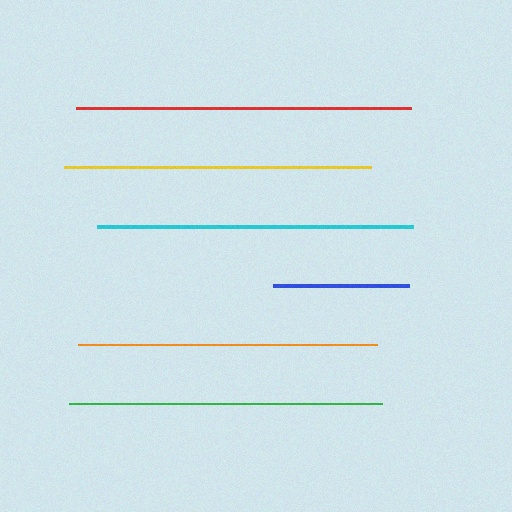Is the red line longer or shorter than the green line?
The red line is longer than the green line.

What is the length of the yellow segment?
The yellow segment is approximately 307 pixels long.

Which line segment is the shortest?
The blue line is the shortest at approximately 136 pixels.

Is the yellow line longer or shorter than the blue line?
The yellow line is longer than the blue line.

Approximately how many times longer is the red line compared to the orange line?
The red line is approximately 1.1 times the length of the orange line.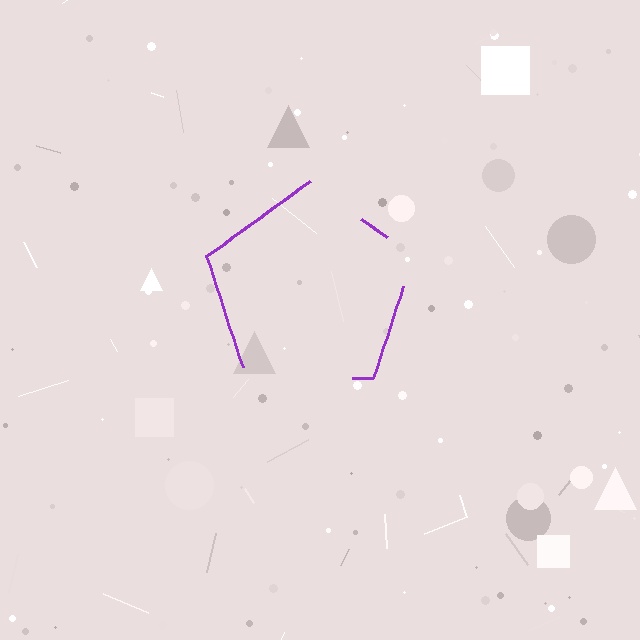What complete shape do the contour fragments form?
The contour fragments form a pentagon.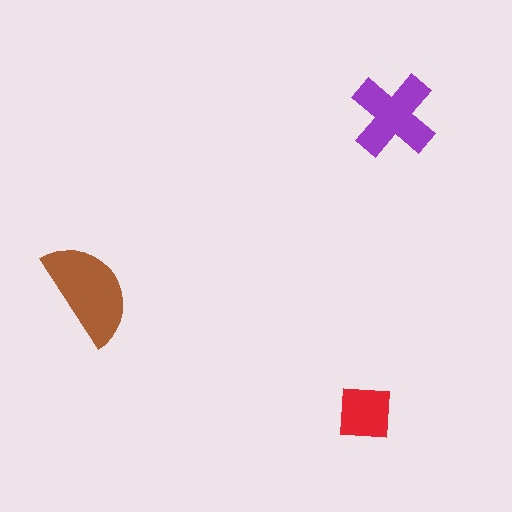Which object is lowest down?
The red square is bottommost.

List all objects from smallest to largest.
The red square, the purple cross, the brown semicircle.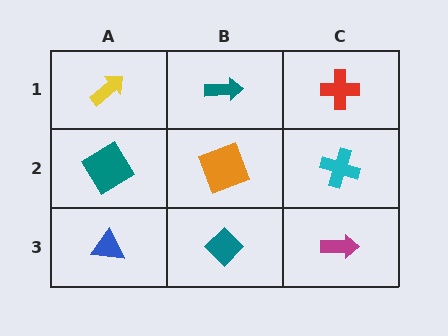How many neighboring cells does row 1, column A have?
2.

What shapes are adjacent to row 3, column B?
An orange square (row 2, column B), a blue triangle (row 3, column A), a magenta arrow (row 3, column C).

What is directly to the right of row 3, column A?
A teal diamond.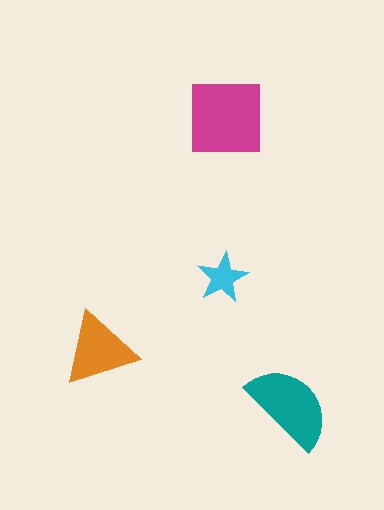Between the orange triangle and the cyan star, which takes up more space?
The orange triangle.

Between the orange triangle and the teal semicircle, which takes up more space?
The teal semicircle.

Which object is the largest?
The magenta square.